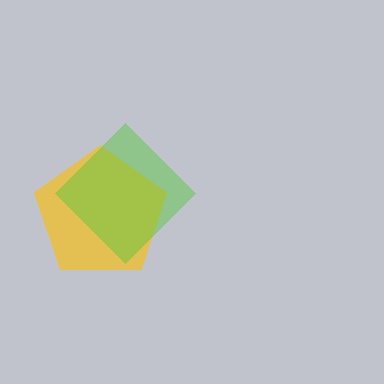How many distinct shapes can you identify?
There are 2 distinct shapes: a yellow pentagon, a lime diamond.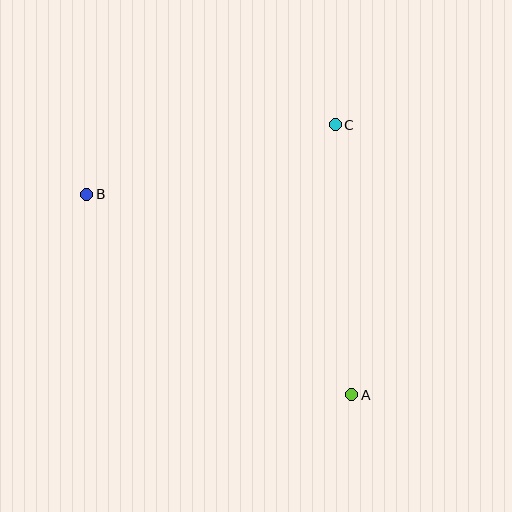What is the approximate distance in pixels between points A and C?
The distance between A and C is approximately 270 pixels.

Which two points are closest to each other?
Points B and C are closest to each other.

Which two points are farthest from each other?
Points A and B are farthest from each other.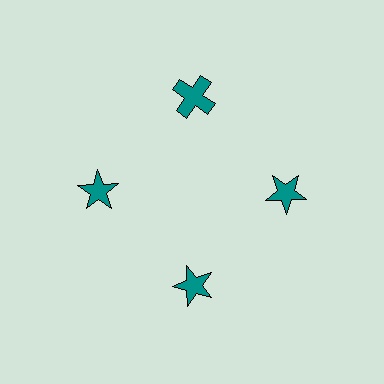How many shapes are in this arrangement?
There are 4 shapes arranged in a ring pattern.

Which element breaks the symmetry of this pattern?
The teal cross at roughly the 12 o'clock position breaks the symmetry. All other shapes are teal stars.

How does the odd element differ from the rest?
It has a different shape: cross instead of star.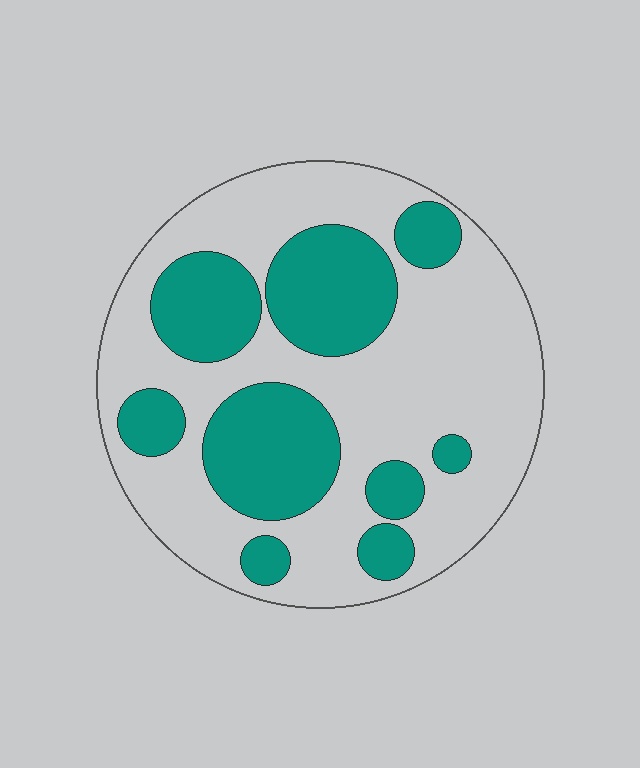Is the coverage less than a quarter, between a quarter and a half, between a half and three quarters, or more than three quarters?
Between a quarter and a half.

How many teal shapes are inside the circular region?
9.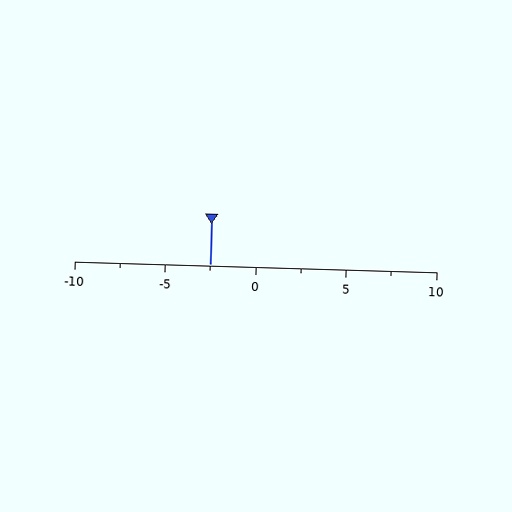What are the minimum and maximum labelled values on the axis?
The axis runs from -10 to 10.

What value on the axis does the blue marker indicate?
The marker indicates approximately -2.5.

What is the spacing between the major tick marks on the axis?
The major ticks are spaced 5 apart.